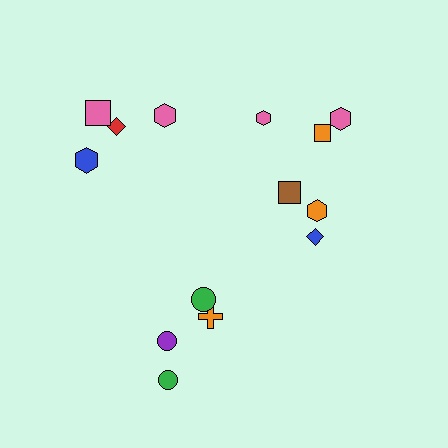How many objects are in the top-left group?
There are 4 objects.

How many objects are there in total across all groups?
There are 14 objects.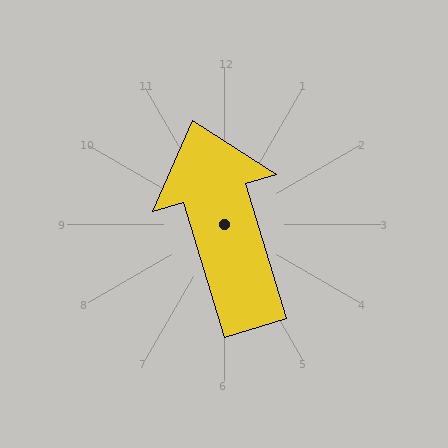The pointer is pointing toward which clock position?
Roughly 11 o'clock.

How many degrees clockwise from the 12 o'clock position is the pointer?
Approximately 343 degrees.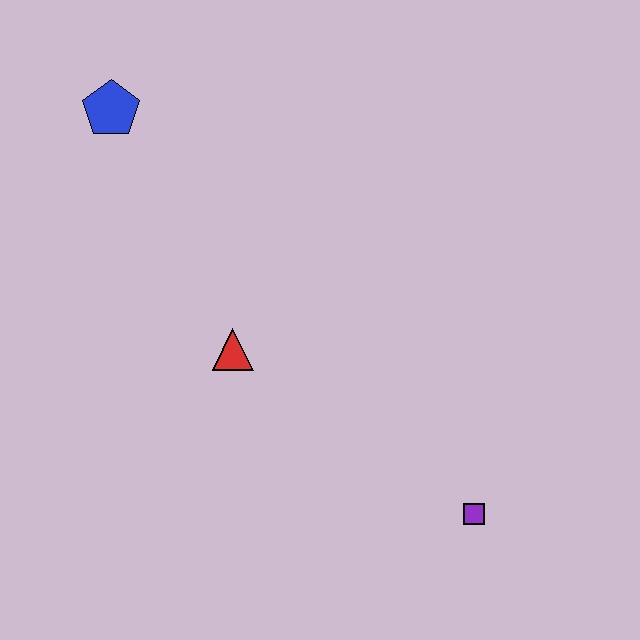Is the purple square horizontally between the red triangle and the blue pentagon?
No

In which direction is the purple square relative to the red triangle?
The purple square is to the right of the red triangle.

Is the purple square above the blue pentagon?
No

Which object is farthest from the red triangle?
The purple square is farthest from the red triangle.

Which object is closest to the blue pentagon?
The red triangle is closest to the blue pentagon.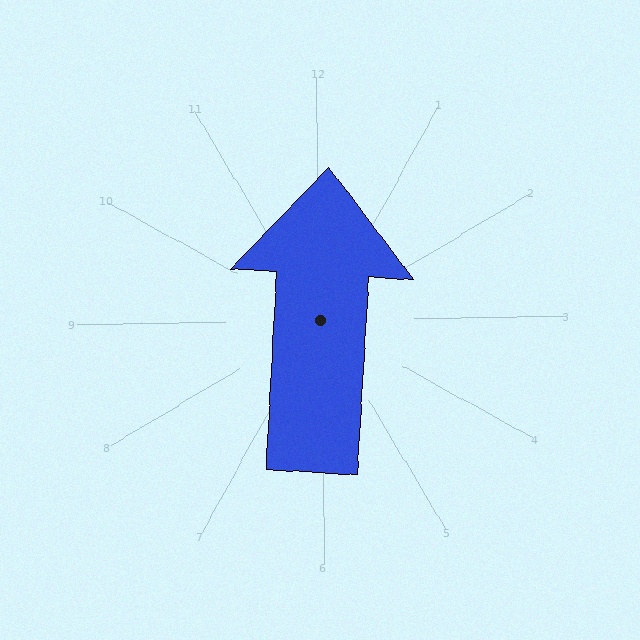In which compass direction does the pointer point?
North.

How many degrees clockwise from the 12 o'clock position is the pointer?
Approximately 4 degrees.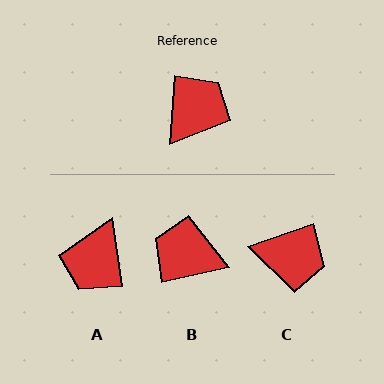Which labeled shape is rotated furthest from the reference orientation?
A, about 167 degrees away.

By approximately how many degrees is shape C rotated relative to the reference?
Approximately 67 degrees clockwise.